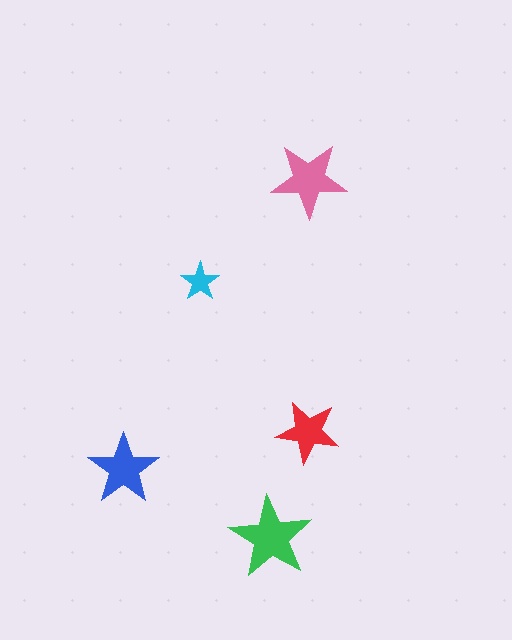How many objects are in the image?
There are 5 objects in the image.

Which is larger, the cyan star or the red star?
The red one.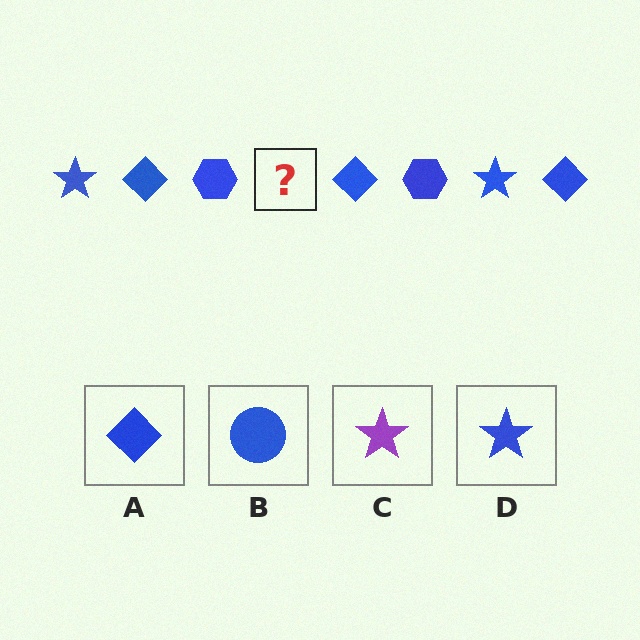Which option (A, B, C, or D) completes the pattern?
D.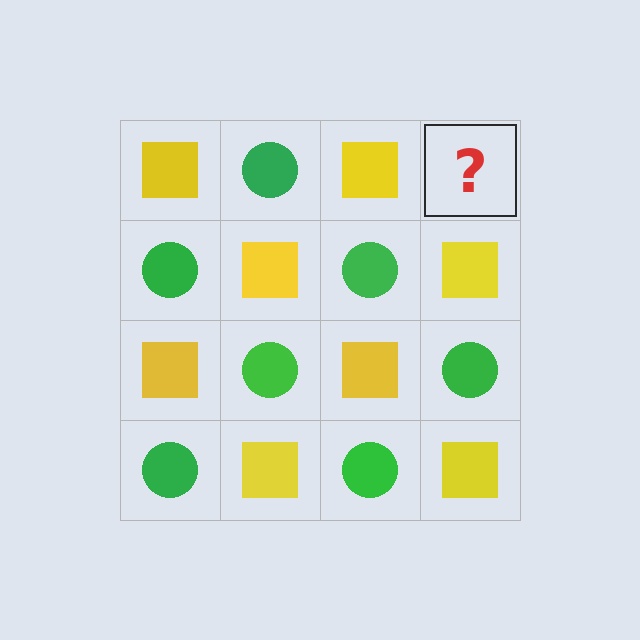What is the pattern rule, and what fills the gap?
The rule is that it alternates yellow square and green circle in a checkerboard pattern. The gap should be filled with a green circle.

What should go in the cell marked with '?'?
The missing cell should contain a green circle.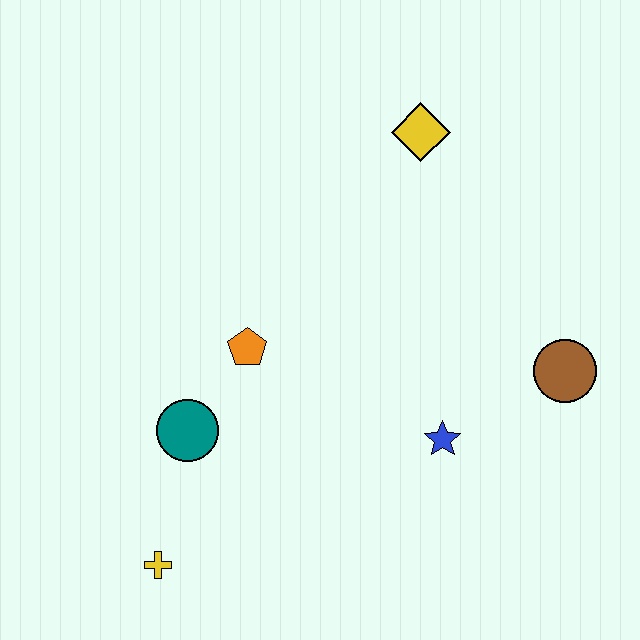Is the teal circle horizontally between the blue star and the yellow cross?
Yes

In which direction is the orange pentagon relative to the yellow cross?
The orange pentagon is above the yellow cross.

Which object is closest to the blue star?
The brown circle is closest to the blue star.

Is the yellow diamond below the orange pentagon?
No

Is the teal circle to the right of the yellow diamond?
No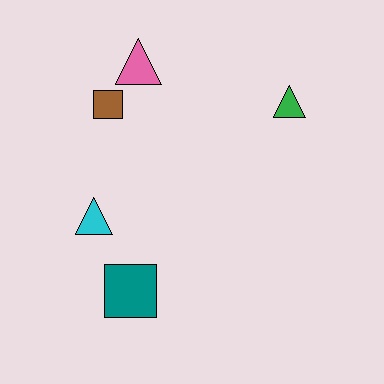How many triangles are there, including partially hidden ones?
There are 3 triangles.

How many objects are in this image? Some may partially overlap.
There are 5 objects.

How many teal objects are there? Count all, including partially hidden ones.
There is 1 teal object.